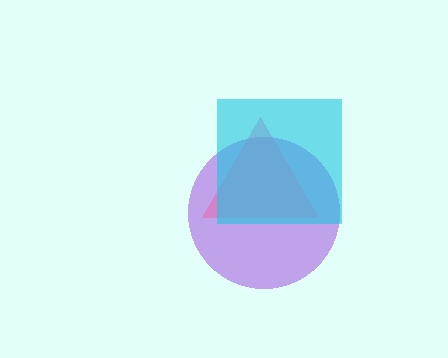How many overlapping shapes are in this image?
There are 3 overlapping shapes in the image.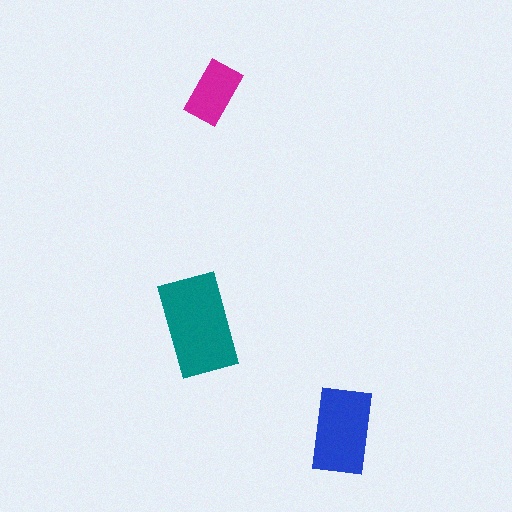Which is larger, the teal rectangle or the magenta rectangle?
The teal one.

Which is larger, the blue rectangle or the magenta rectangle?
The blue one.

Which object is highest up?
The magenta rectangle is topmost.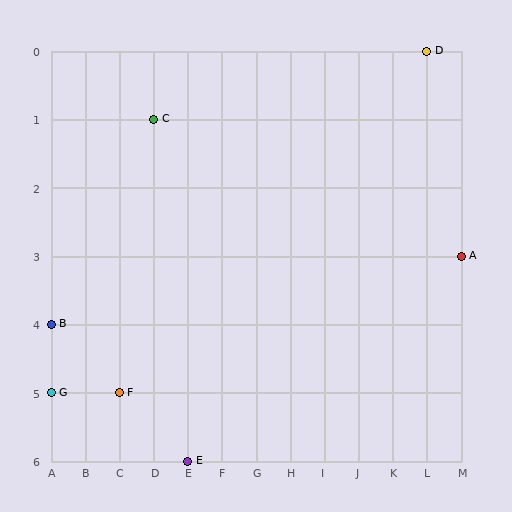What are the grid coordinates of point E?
Point E is at grid coordinates (E, 6).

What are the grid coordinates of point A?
Point A is at grid coordinates (M, 3).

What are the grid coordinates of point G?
Point G is at grid coordinates (A, 5).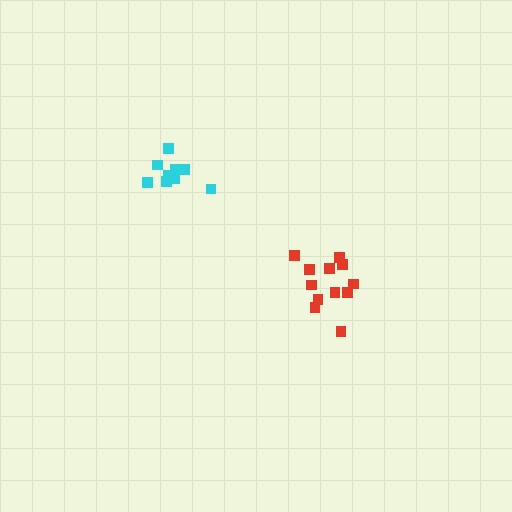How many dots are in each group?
Group 1: 12 dots, Group 2: 9 dots (21 total).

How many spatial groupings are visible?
There are 2 spatial groupings.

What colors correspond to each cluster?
The clusters are colored: red, cyan.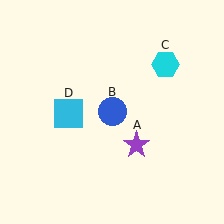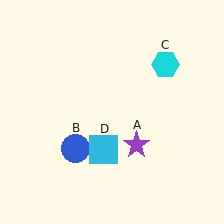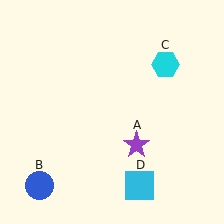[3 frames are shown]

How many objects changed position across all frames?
2 objects changed position: blue circle (object B), cyan square (object D).